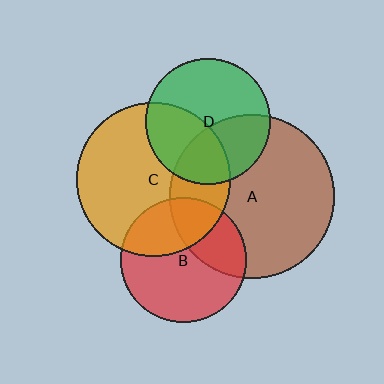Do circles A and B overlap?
Yes.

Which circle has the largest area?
Circle A (brown).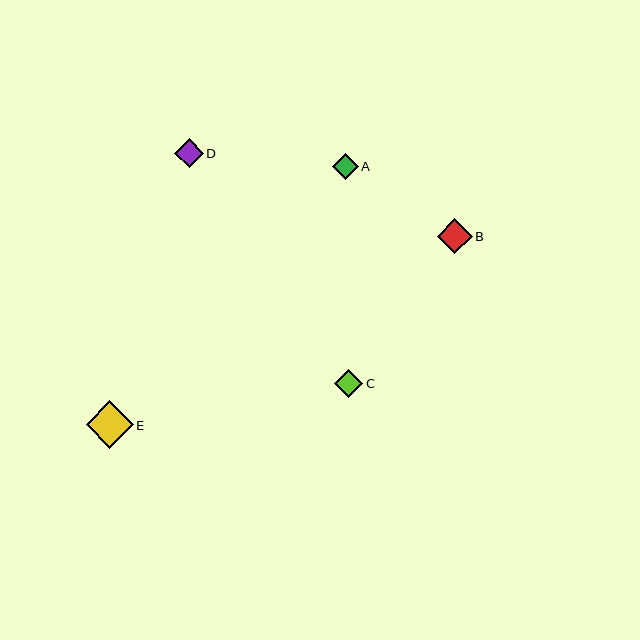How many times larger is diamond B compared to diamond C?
Diamond B is approximately 1.2 times the size of diamond C.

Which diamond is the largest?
Diamond E is the largest with a size of approximately 47 pixels.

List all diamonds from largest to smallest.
From largest to smallest: E, B, D, C, A.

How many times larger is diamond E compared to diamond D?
Diamond E is approximately 1.7 times the size of diamond D.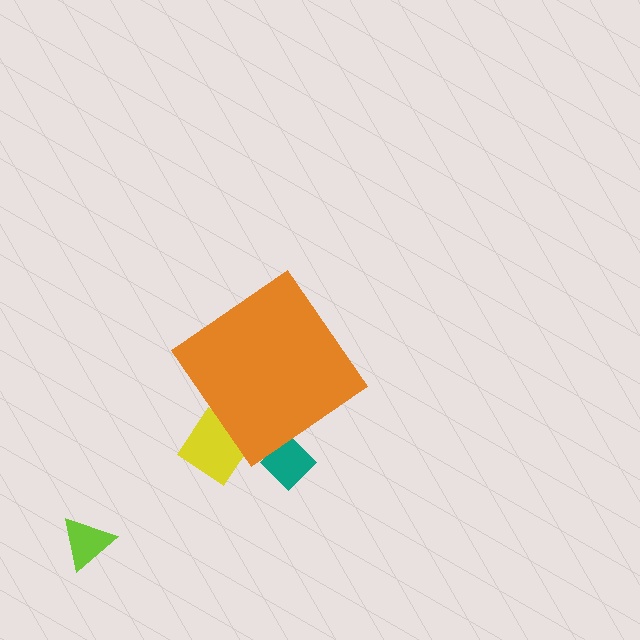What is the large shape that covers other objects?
An orange diamond.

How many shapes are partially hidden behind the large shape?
2 shapes are partially hidden.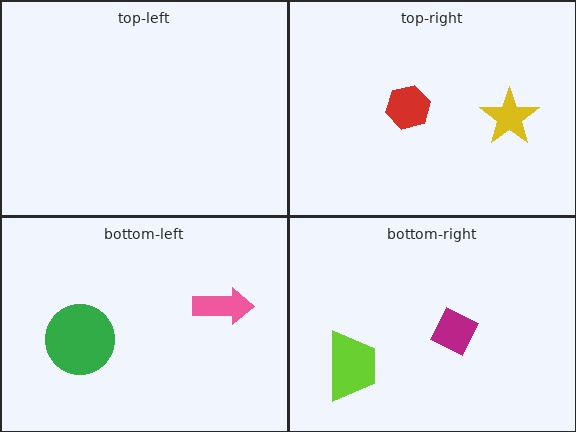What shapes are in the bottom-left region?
The pink arrow, the green circle.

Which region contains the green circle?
The bottom-left region.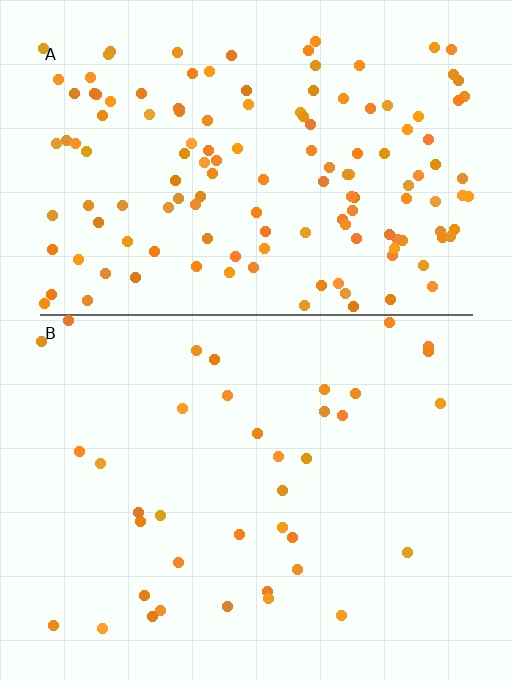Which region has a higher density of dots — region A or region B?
A (the top).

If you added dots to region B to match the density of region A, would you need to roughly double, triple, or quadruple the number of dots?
Approximately quadruple.